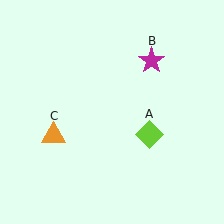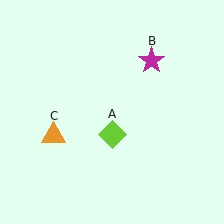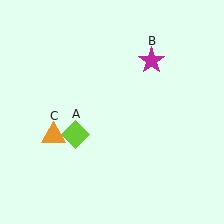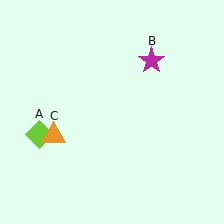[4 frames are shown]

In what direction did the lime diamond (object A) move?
The lime diamond (object A) moved left.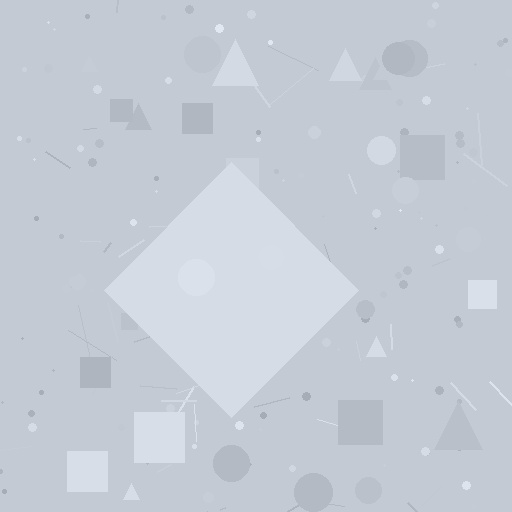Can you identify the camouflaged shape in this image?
The camouflaged shape is a diamond.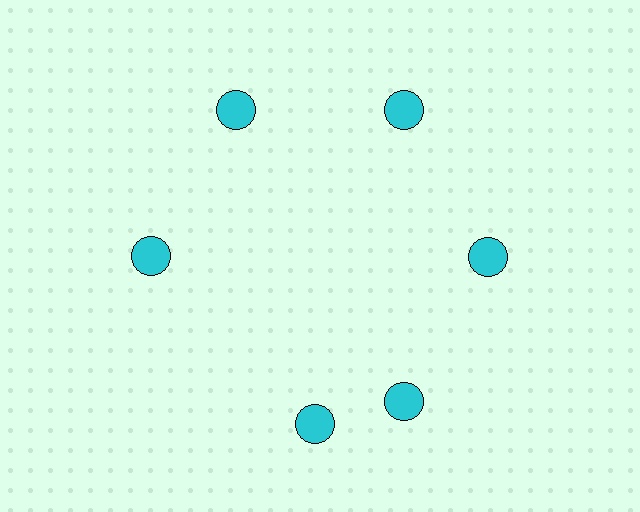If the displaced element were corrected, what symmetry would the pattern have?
It would have 6-fold rotational symmetry — the pattern would map onto itself every 60 degrees.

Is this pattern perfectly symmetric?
No. The 6 cyan circles are arranged in a ring, but one element near the 7 o'clock position is rotated out of alignment along the ring, breaking the 6-fold rotational symmetry.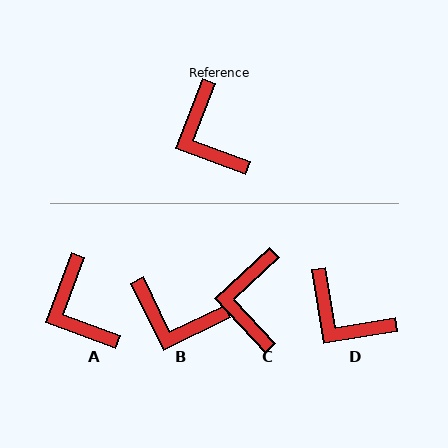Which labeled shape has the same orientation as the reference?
A.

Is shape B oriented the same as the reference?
No, it is off by about 47 degrees.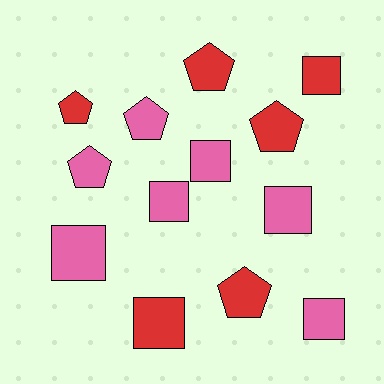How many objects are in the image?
There are 13 objects.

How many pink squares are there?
There are 5 pink squares.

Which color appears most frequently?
Pink, with 7 objects.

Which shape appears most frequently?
Square, with 7 objects.